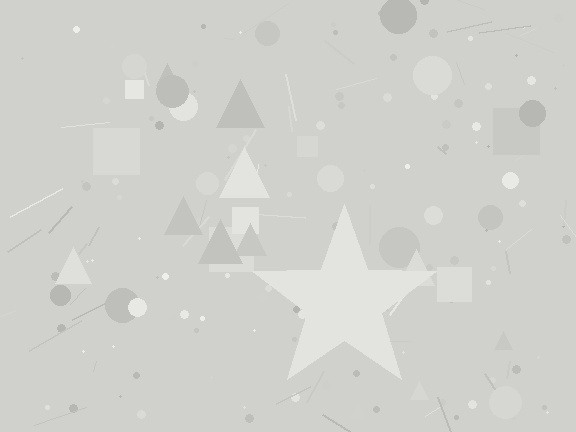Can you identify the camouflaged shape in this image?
The camouflaged shape is a star.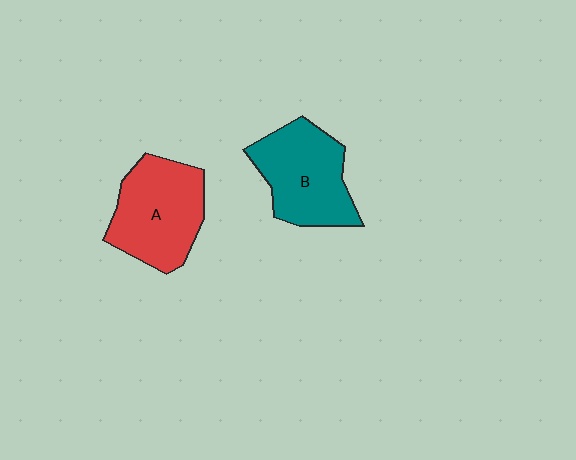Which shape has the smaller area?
Shape B (teal).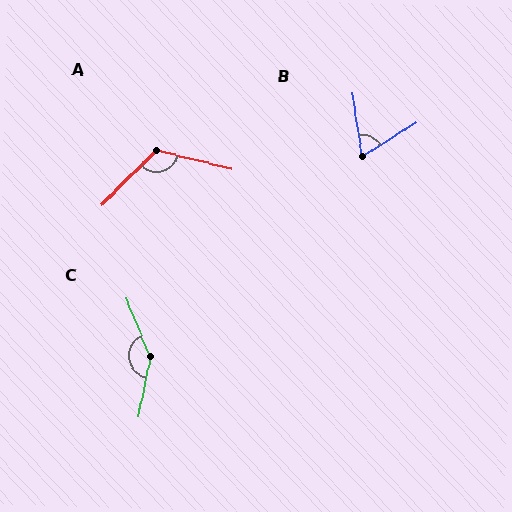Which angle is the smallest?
B, at approximately 66 degrees.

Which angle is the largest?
C, at approximately 147 degrees.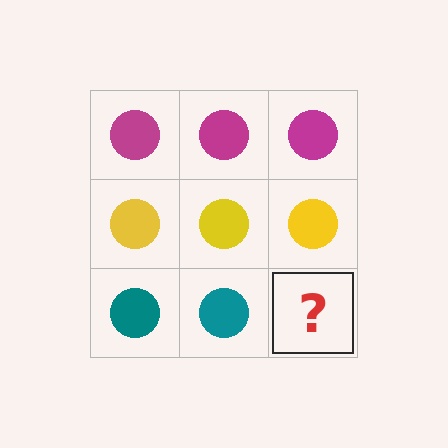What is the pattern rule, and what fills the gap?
The rule is that each row has a consistent color. The gap should be filled with a teal circle.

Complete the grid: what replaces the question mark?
The question mark should be replaced with a teal circle.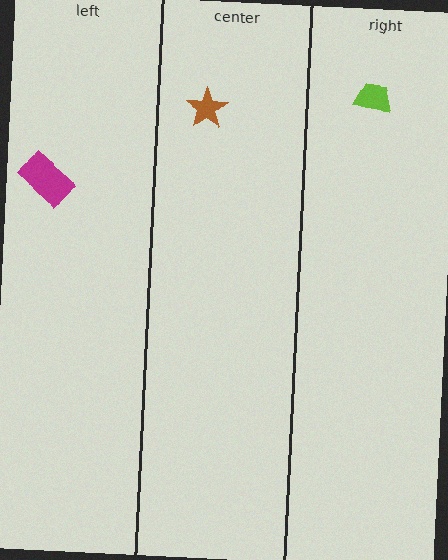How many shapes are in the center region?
1.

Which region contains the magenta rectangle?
The left region.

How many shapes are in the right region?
1.